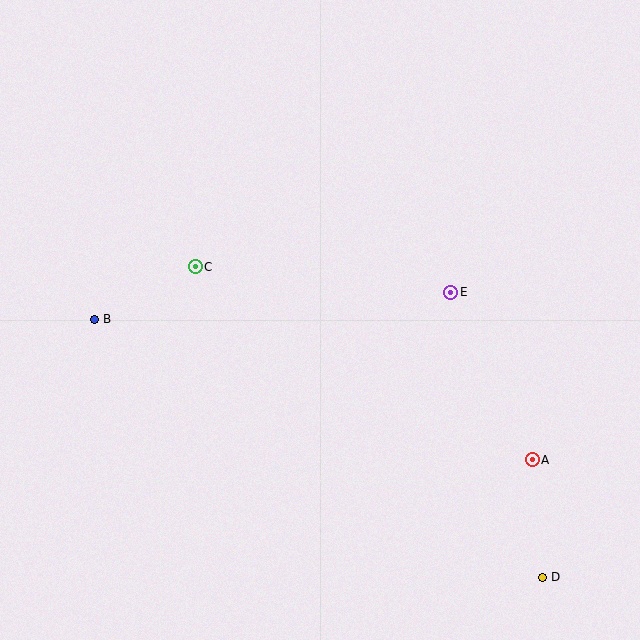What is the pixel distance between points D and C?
The distance between D and C is 466 pixels.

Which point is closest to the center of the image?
Point E at (451, 292) is closest to the center.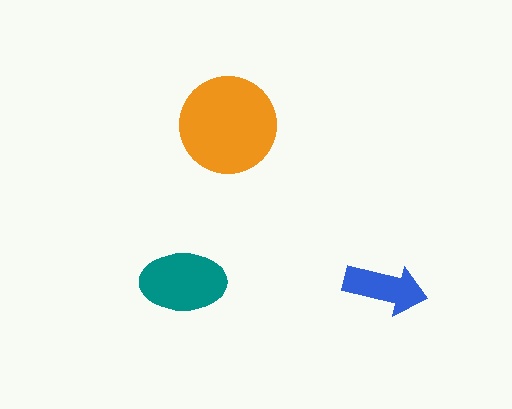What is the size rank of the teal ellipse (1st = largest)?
2nd.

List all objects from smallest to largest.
The blue arrow, the teal ellipse, the orange circle.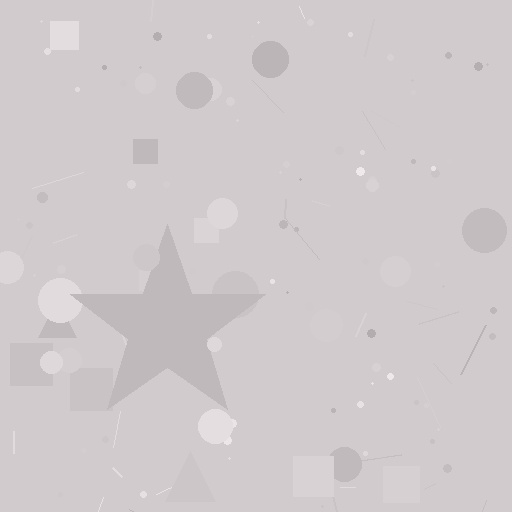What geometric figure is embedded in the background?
A star is embedded in the background.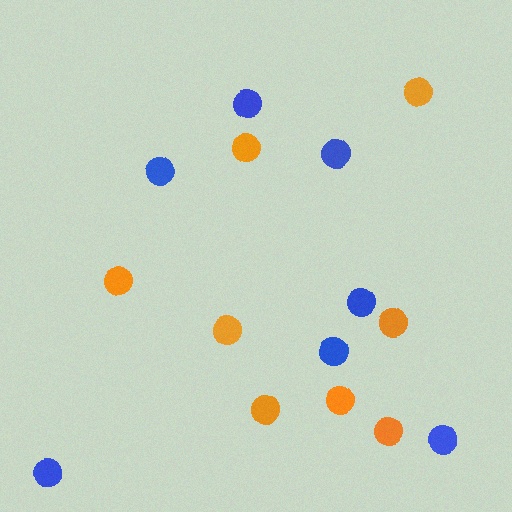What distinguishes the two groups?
There are 2 groups: one group of blue circles (7) and one group of orange circles (8).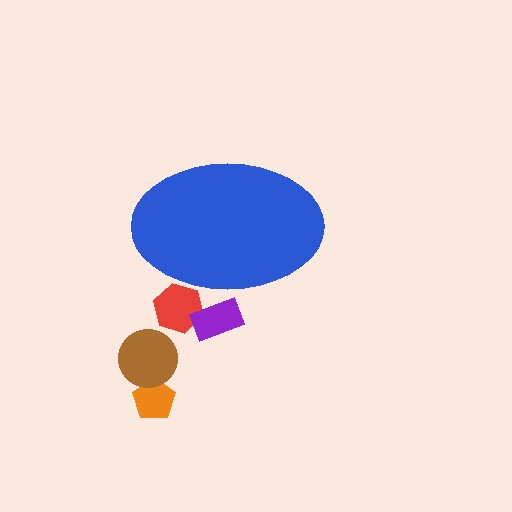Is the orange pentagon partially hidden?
No, the orange pentagon is fully visible.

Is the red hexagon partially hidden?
Yes, the red hexagon is partially hidden behind the blue ellipse.